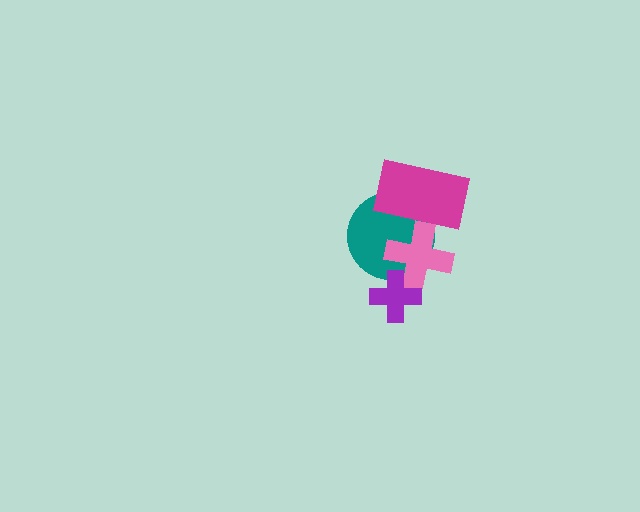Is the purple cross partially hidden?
No, no other shape covers it.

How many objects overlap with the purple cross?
2 objects overlap with the purple cross.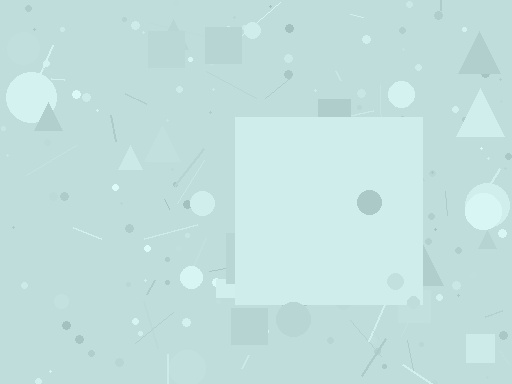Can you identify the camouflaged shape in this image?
The camouflaged shape is a square.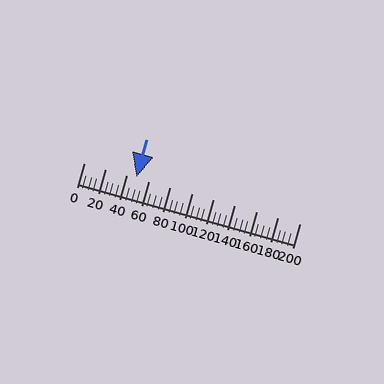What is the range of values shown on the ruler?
The ruler shows values from 0 to 200.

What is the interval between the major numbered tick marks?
The major tick marks are spaced 20 units apart.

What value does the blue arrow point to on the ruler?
The blue arrow points to approximately 49.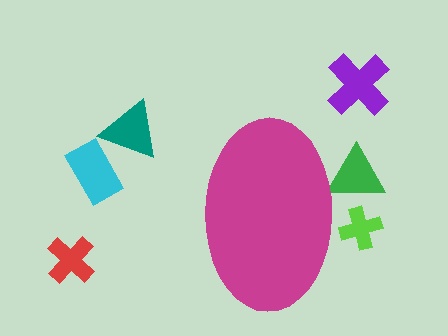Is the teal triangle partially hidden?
No, the teal triangle is fully visible.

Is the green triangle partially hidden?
Yes, the green triangle is partially hidden behind the magenta ellipse.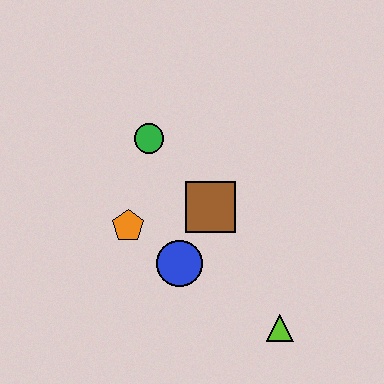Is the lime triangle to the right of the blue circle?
Yes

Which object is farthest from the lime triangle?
The green circle is farthest from the lime triangle.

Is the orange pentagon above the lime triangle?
Yes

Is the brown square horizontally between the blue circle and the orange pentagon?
No